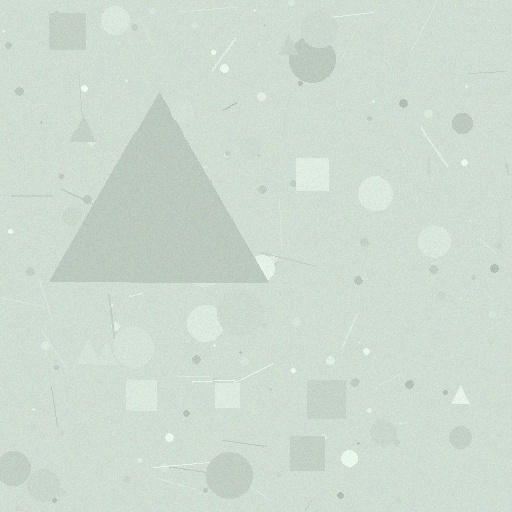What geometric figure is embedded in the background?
A triangle is embedded in the background.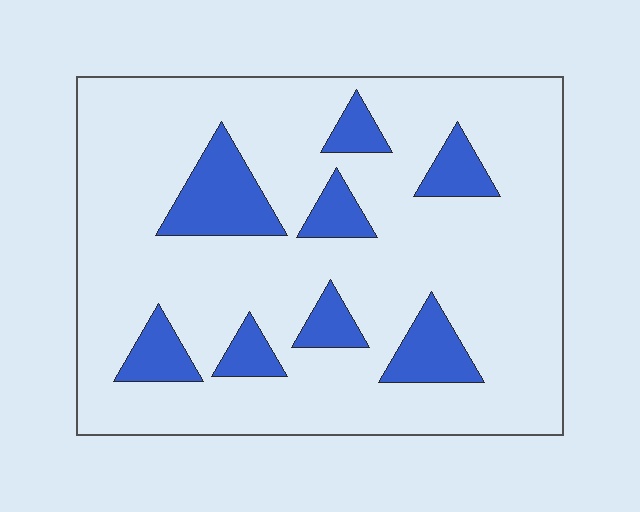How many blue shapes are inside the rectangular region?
8.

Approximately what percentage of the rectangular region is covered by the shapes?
Approximately 15%.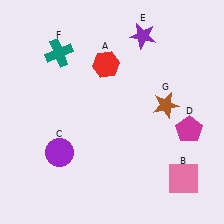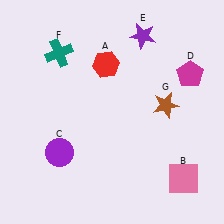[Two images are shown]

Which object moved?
The magenta pentagon (D) moved up.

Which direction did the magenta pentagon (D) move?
The magenta pentagon (D) moved up.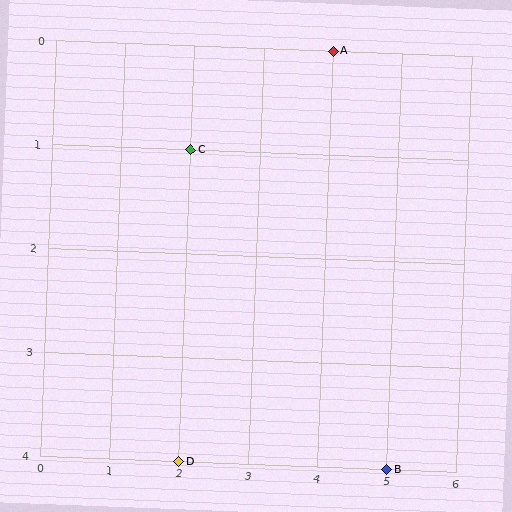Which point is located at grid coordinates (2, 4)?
Point D is at (2, 4).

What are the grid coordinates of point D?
Point D is at grid coordinates (2, 4).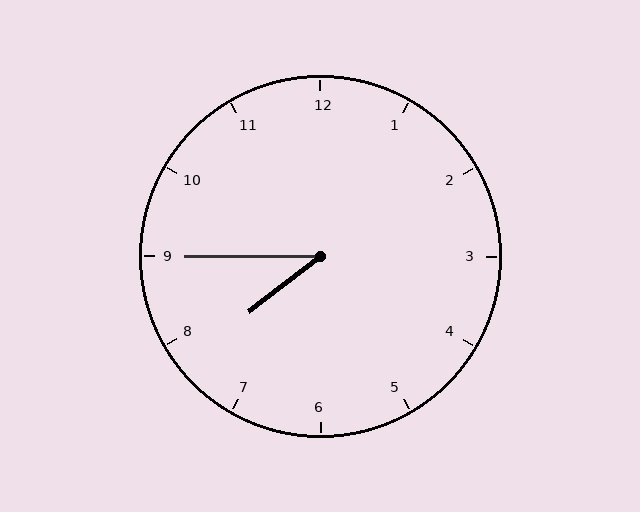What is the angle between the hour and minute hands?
Approximately 38 degrees.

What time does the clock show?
7:45.